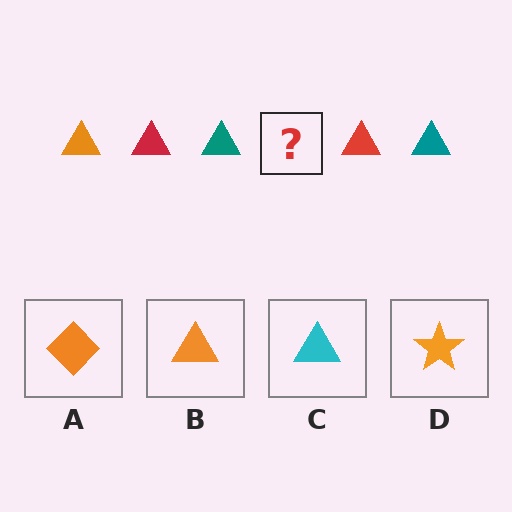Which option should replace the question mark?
Option B.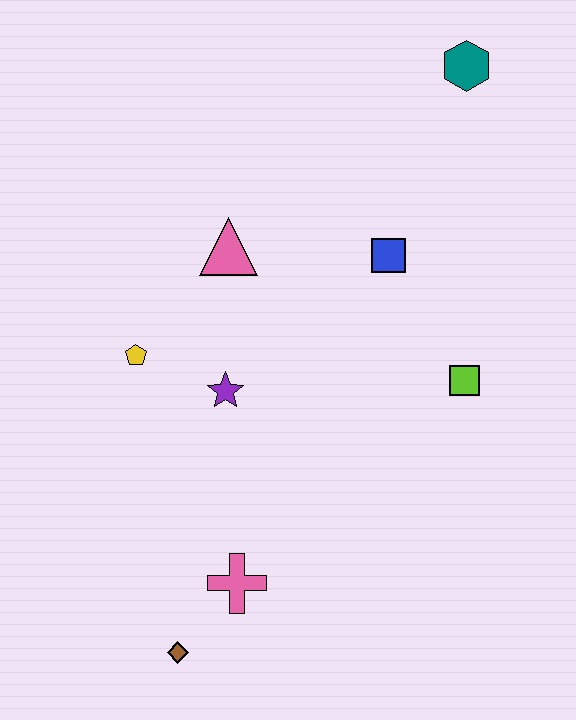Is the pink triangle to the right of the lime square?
No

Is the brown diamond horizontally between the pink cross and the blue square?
No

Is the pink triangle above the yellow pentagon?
Yes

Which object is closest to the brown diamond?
The pink cross is closest to the brown diamond.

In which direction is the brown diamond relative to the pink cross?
The brown diamond is below the pink cross.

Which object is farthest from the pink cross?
The teal hexagon is farthest from the pink cross.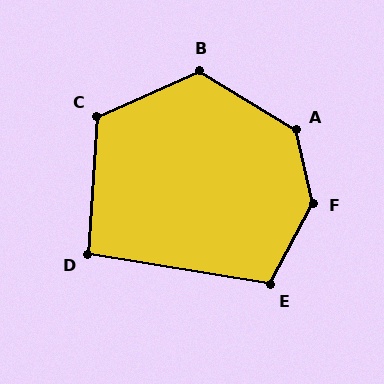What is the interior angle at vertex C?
Approximately 118 degrees (obtuse).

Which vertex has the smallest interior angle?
D, at approximately 96 degrees.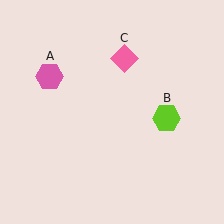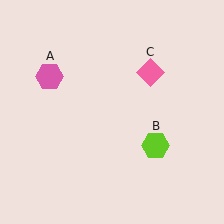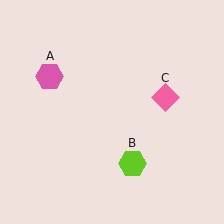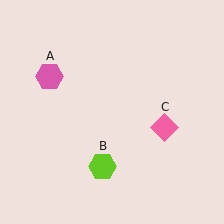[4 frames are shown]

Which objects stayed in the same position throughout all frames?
Pink hexagon (object A) remained stationary.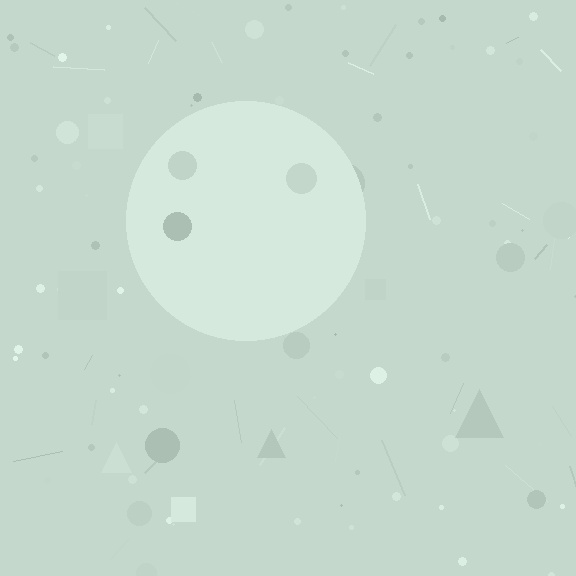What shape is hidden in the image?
A circle is hidden in the image.